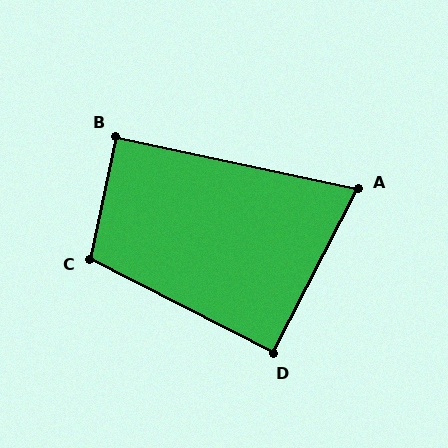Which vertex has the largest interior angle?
C, at approximately 105 degrees.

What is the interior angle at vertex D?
Approximately 90 degrees (approximately right).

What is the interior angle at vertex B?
Approximately 90 degrees (approximately right).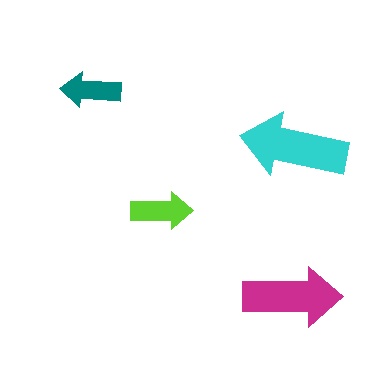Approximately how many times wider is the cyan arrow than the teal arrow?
About 2 times wider.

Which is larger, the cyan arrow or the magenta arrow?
The cyan one.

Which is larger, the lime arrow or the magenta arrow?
The magenta one.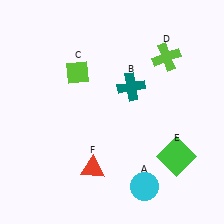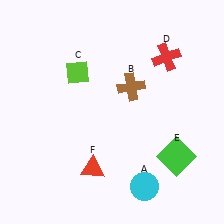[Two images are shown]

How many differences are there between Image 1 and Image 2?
There are 2 differences between the two images.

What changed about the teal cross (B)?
In Image 1, B is teal. In Image 2, it changed to brown.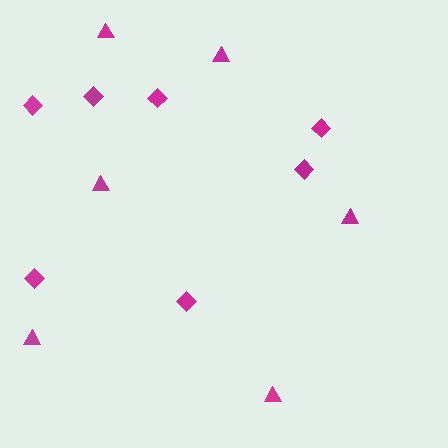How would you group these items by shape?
There are 2 groups: one group of diamonds (7) and one group of triangles (6).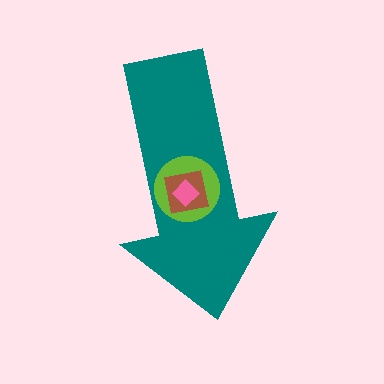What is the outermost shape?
The teal arrow.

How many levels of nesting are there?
4.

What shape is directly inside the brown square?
The pink diamond.